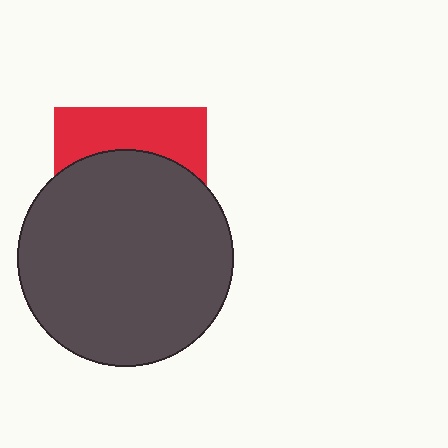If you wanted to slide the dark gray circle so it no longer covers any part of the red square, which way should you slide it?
Slide it down — that is the most direct way to separate the two shapes.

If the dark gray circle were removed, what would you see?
You would see the complete red square.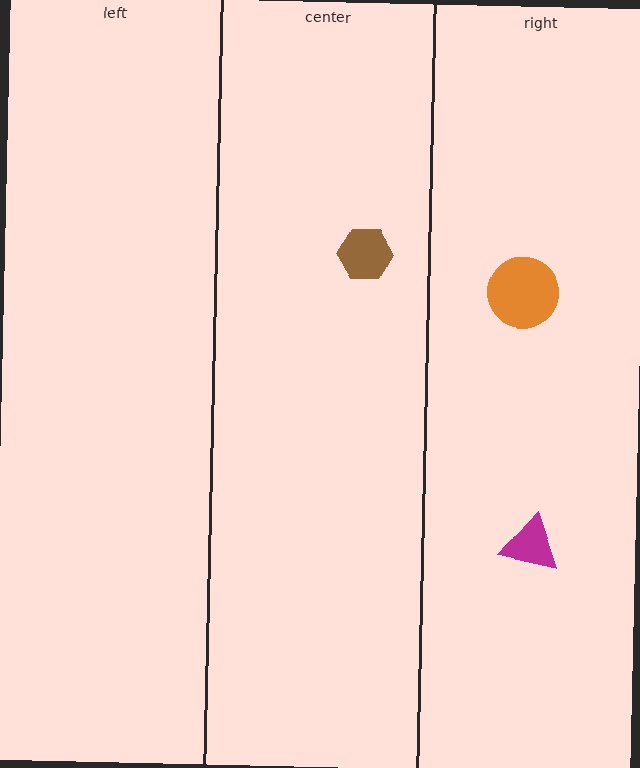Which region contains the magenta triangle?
The right region.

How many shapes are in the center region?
1.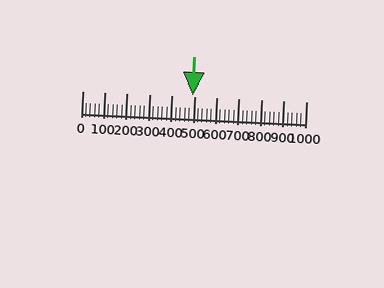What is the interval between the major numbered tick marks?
The major tick marks are spaced 100 units apart.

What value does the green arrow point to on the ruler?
The green arrow points to approximately 493.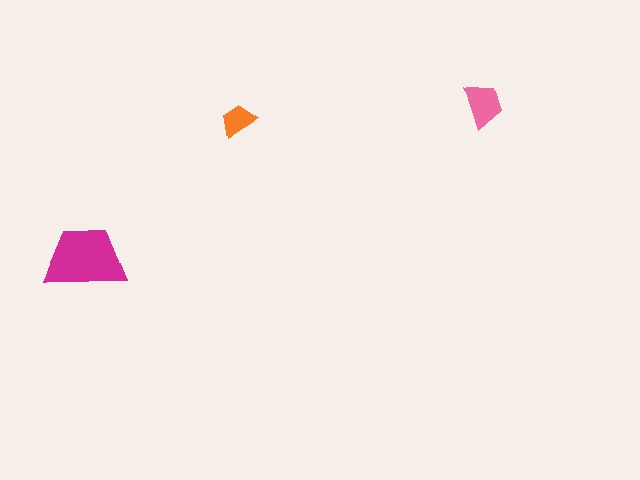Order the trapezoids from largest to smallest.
the magenta one, the pink one, the orange one.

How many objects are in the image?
There are 3 objects in the image.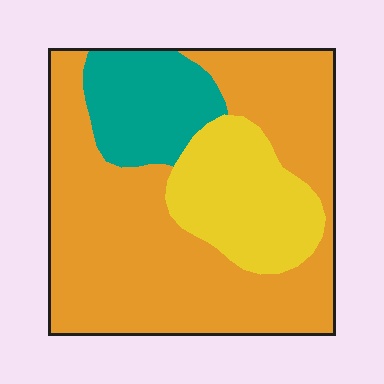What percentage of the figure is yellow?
Yellow takes up about one fifth (1/5) of the figure.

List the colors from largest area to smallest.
From largest to smallest: orange, yellow, teal.